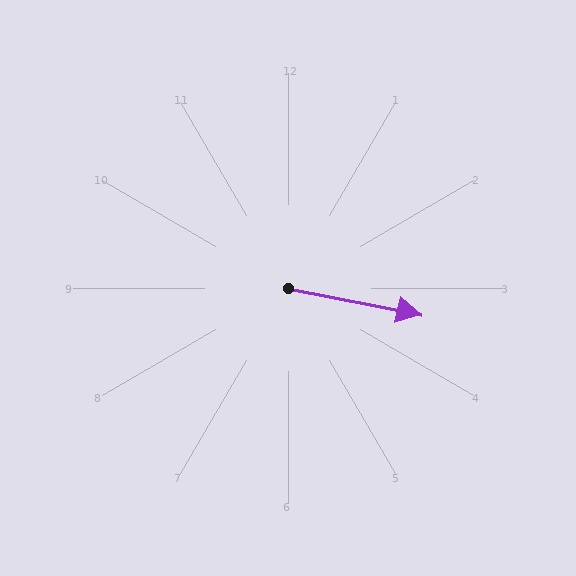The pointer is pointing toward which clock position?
Roughly 3 o'clock.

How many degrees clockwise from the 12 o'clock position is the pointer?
Approximately 101 degrees.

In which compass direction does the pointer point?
East.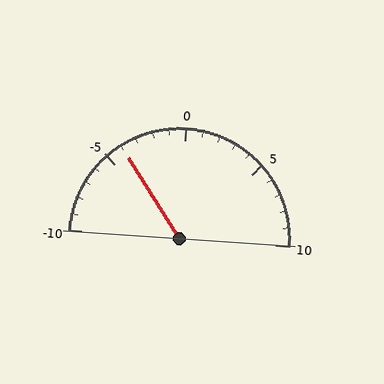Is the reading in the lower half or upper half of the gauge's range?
The reading is in the lower half of the range (-10 to 10).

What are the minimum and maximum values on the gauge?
The gauge ranges from -10 to 10.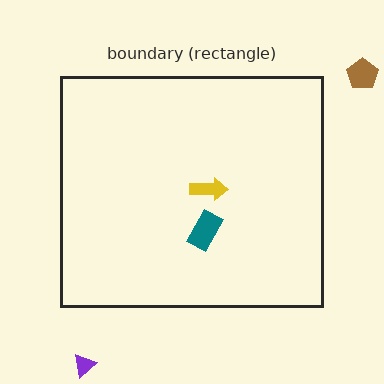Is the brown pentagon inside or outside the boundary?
Outside.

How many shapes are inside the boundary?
2 inside, 2 outside.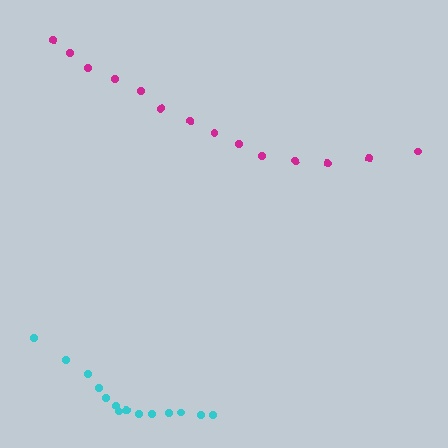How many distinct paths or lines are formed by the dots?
There are 2 distinct paths.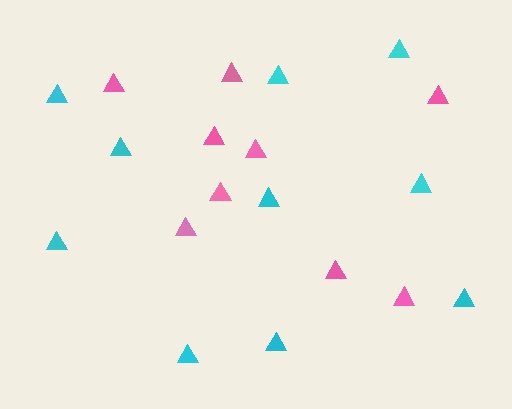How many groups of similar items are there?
There are 2 groups: one group of pink triangles (9) and one group of cyan triangles (10).